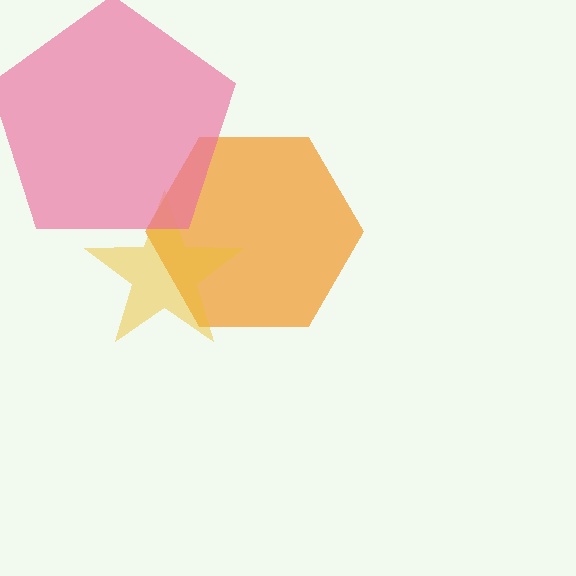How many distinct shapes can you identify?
There are 3 distinct shapes: an orange hexagon, a yellow star, a pink pentagon.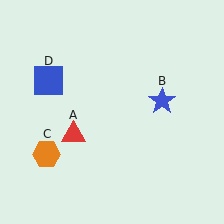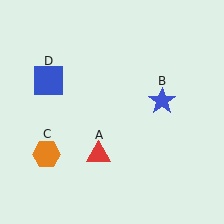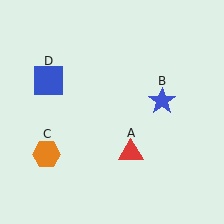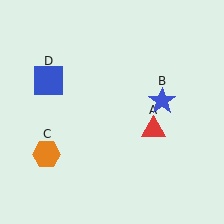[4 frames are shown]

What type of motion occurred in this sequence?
The red triangle (object A) rotated counterclockwise around the center of the scene.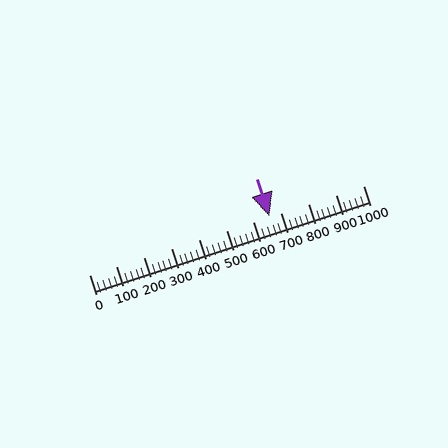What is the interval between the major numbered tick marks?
The major tick marks are spaced 100 units apart.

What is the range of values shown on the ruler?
The ruler shows values from 0 to 1000.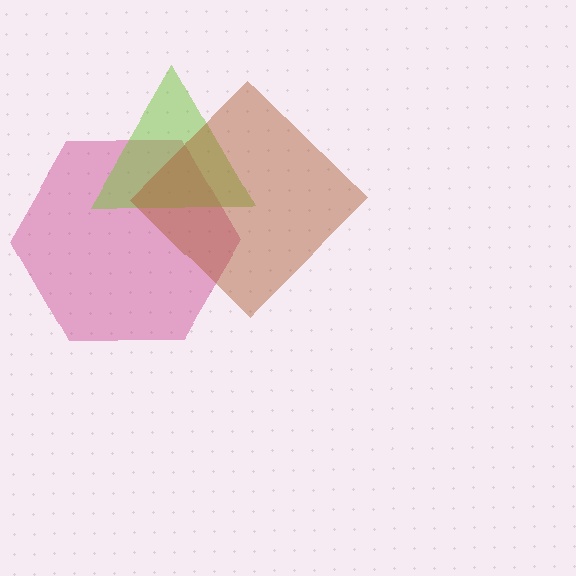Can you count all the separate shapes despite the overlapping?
Yes, there are 3 separate shapes.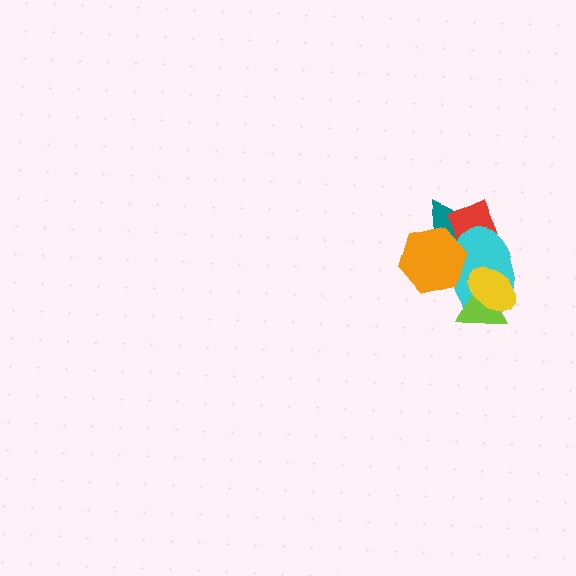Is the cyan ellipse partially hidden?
Yes, it is partially covered by another shape.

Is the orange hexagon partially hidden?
No, no other shape covers it.